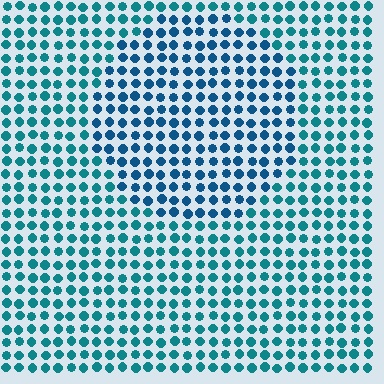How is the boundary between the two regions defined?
The boundary is defined purely by a slight shift in hue (about 24 degrees). Spacing, size, and orientation are identical on both sides.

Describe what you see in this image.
The image is filled with small teal elements in a uniform arrangement. A circle-shaped region is visible where the elements are tinted to a slightly different hue, forming a subtle color boundary.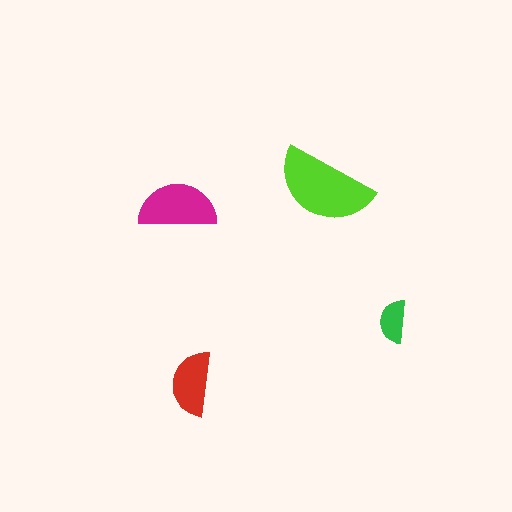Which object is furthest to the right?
The green semicircle is rightmost.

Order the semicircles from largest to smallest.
the lime one, the magenta one, the red one, the green one.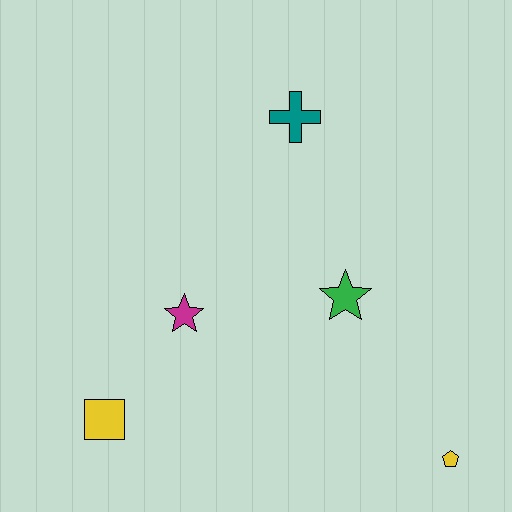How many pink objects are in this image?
There are no pink objects.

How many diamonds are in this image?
There are no diamonds.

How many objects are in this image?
There are 5 objects.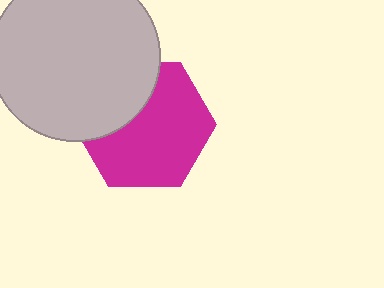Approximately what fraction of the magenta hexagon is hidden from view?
Roughly 32% of the magenta hexagon is hidden behind the light gray circle.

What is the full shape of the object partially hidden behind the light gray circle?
The partially hidden object is a magenta hexagon.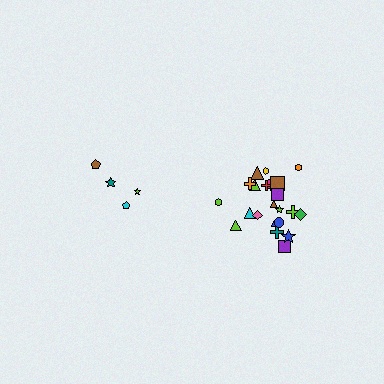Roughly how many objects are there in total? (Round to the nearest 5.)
Roughly 25 objects in total.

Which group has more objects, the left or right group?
The right group.